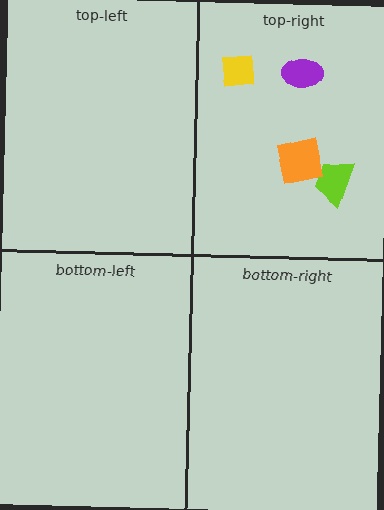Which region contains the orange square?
The top-right region.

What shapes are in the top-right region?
The lime trapezoid, the yellow square, the purple ellipse, the orange square.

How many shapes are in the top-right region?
4.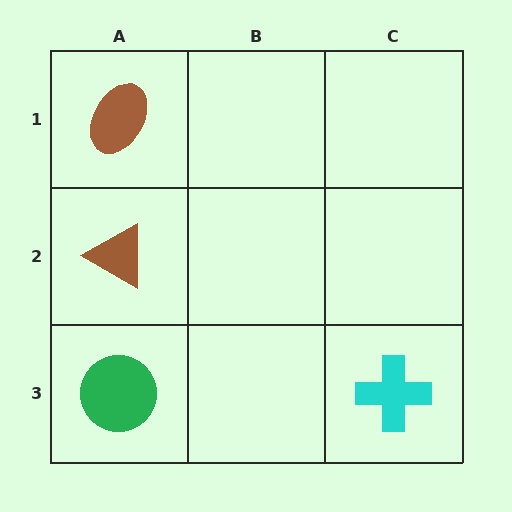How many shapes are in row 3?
2 shapes.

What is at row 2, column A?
A brown triangle.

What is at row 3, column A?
A green circle.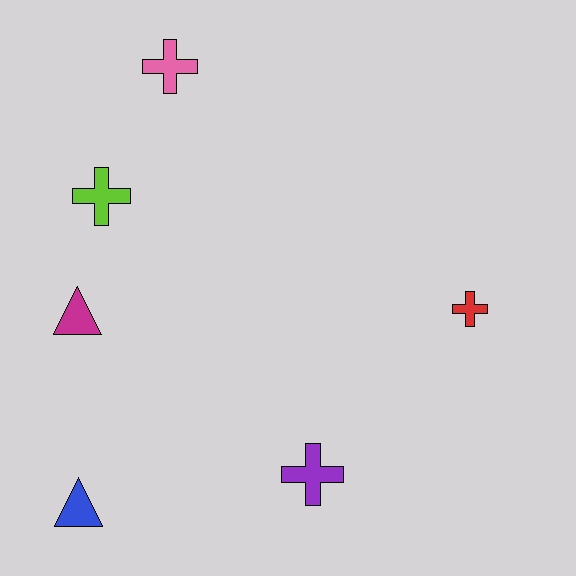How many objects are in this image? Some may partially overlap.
There are 6 objects.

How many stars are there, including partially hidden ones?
There are no stars.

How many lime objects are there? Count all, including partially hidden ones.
There is 1 lime object.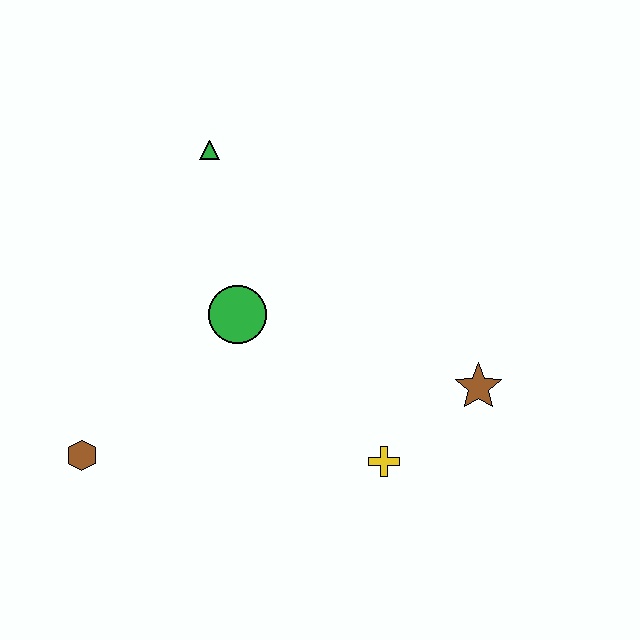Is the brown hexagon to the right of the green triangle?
No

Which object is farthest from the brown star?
The brown hexagon is farthest from the brown star.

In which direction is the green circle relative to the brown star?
The green circle is to the left of the brown star.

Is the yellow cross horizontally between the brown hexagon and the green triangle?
No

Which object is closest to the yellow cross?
The brown star is closest to the yellow cross.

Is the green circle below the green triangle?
Yes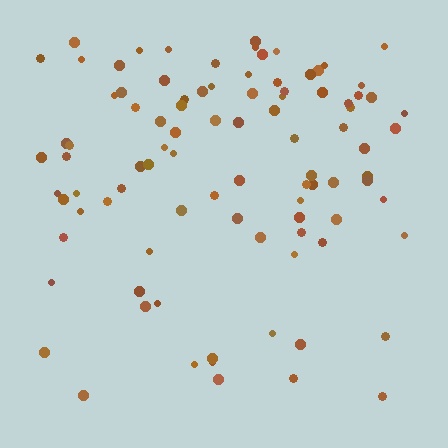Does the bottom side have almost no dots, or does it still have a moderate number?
Still a moderate number, just noticeably fewer than the top.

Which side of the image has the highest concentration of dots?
The top.